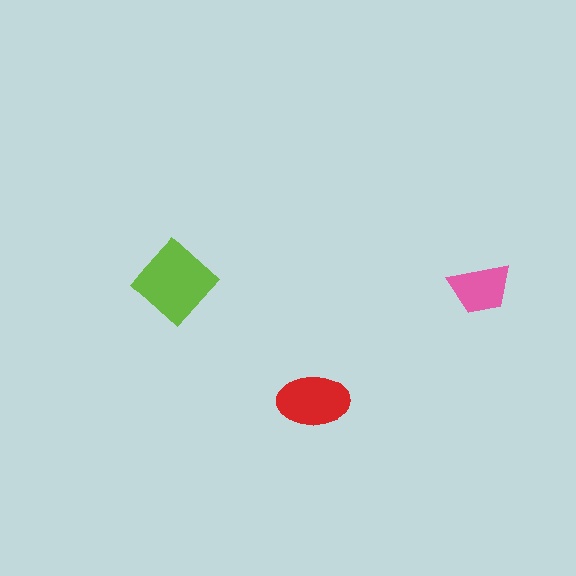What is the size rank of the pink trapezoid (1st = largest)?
3rd.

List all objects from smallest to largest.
The pink trapezoid, the red ellipse, the lime diamond.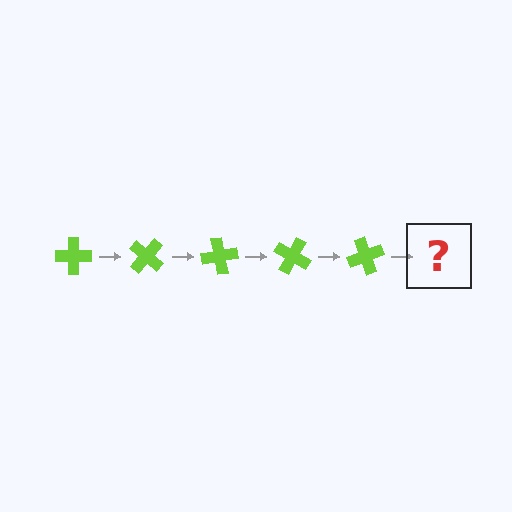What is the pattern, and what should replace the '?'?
The pattern is that the cross rotates 40 degrees each step. The '?' should be a lime cross rotated 200 degrees.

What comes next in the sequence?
The next element should be a lime cross rotated 200 degrees.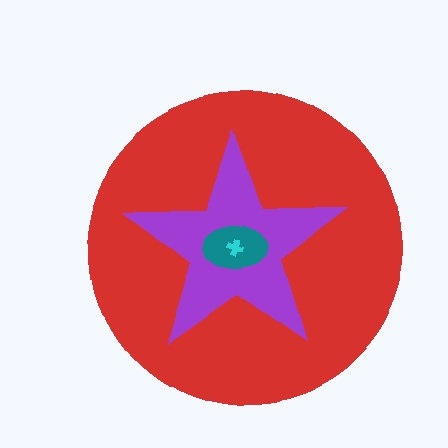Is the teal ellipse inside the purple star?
Yes.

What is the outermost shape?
The red circle.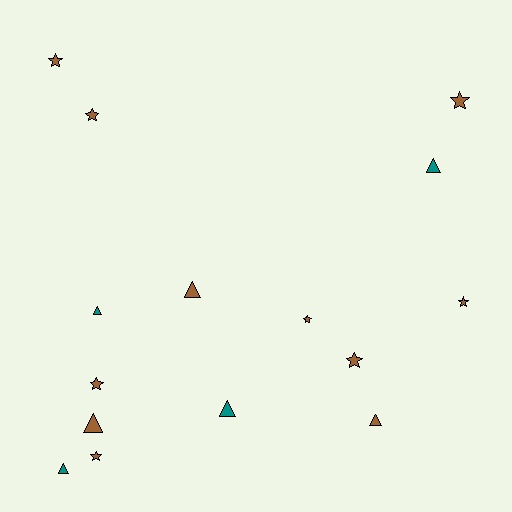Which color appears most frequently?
Brown, with 11 objects.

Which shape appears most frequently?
Star, with 8 objects.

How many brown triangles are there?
There are 3 brown triangles.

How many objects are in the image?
There are 15 objects.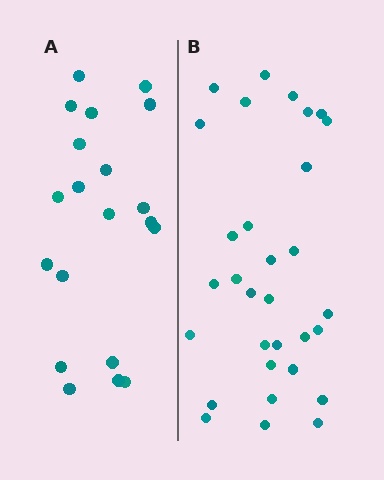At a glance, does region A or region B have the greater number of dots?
Region B (the right region) has more dots.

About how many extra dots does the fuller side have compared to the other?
Region B has roughly 12 or so more dots than region A.